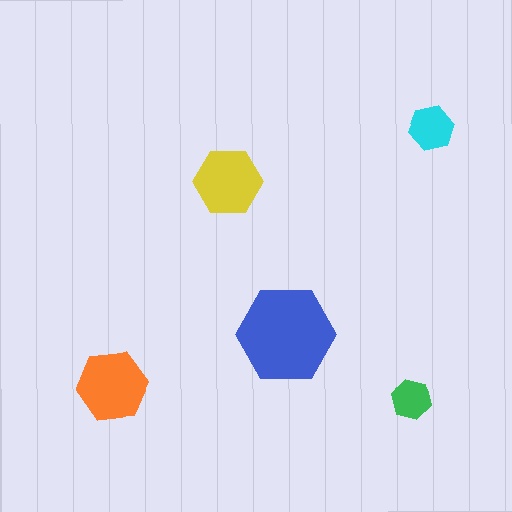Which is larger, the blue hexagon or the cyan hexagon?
The blue one.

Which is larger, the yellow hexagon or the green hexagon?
The yellow one.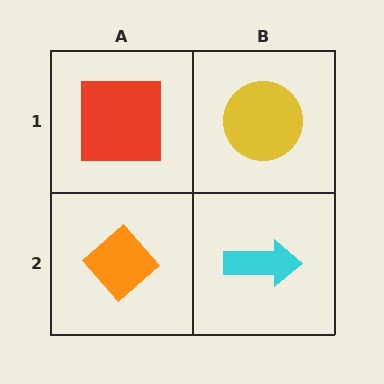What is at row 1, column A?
A red square.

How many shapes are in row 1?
2 shapes.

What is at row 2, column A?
An orange diamond.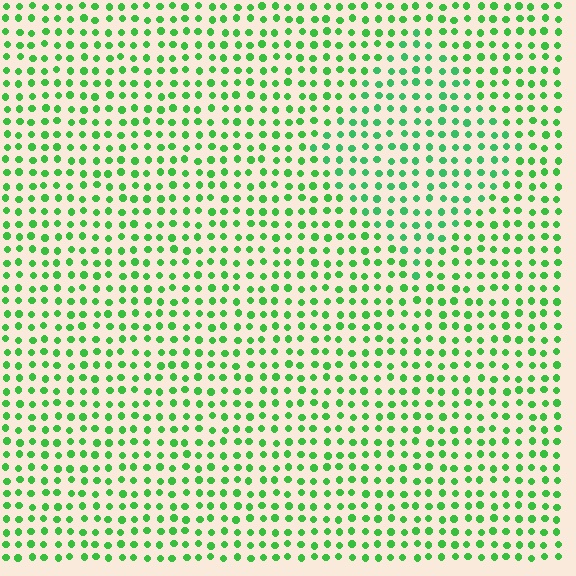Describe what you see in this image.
The image is filled with small green elements in a uniform arrangement. A diamond-shaped region is visible where the elements are tinted to a slightly different hue, forming a subtle color boundary.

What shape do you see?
I see a diamond.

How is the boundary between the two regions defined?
The boundary is defined purely by a slight shift in hue (about 17 degrees). Spacing, size, and orientation are identical on both sides.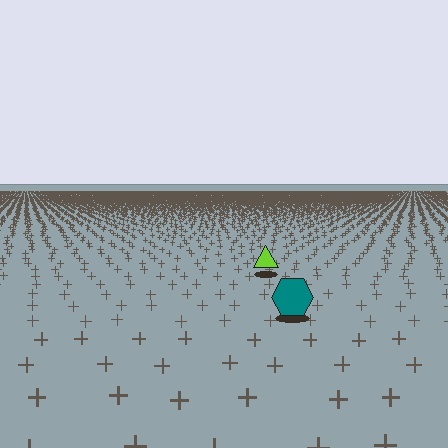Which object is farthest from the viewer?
The lime triangle is farthest from the viewer. It appears smaller and the ground texture around it is denser.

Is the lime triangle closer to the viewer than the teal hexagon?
No. The teal hexagon is closer — you can tell from the texture gradient: the ground texture is coarser near it.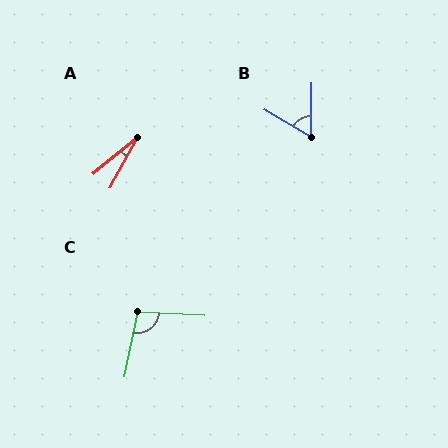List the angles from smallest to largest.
A (22°), B (60°), C (98°).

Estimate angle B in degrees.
Approximately 60 degrees.